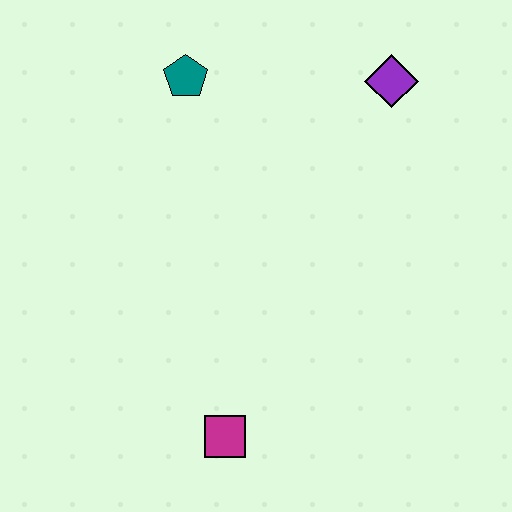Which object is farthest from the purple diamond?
The magenta square is farthest from the purple diamond.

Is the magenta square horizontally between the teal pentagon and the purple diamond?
Yes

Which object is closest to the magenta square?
The teal pentagon is closest to the magenta square.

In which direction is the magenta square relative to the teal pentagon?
The magenta square is below the teal pentagon.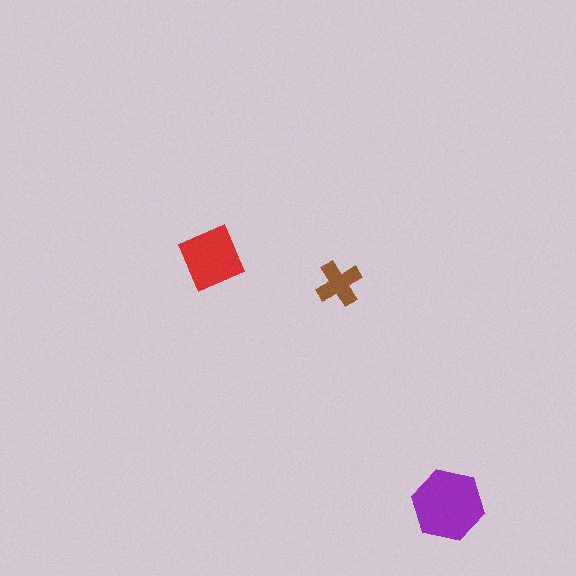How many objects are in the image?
There are 3 objects in the image.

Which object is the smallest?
The brown cross.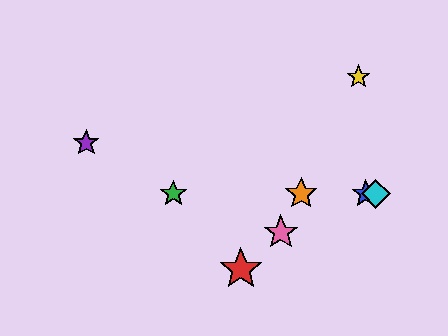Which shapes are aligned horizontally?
The blue star, the green star, the orange star, the cyan diamond are aligned horizontally.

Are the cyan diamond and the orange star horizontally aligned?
Yes, both are at y≈194.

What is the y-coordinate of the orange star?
The orange star is at y≈194.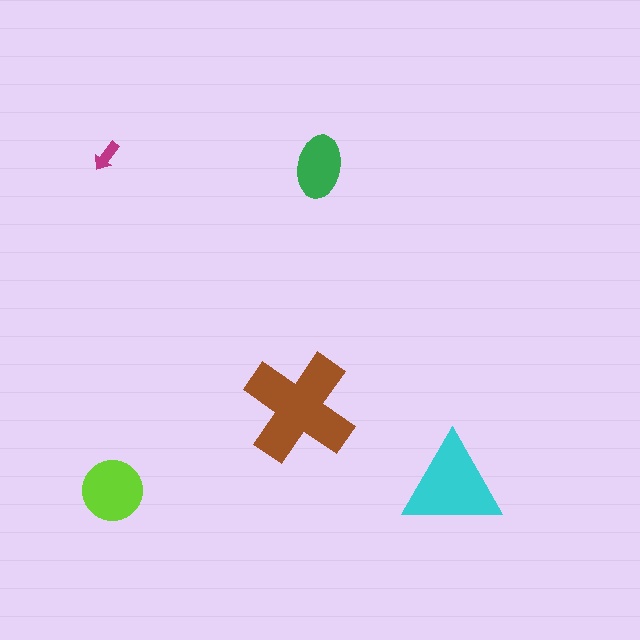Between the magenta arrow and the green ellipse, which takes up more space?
The green ellipse.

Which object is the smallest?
The magenta arrow.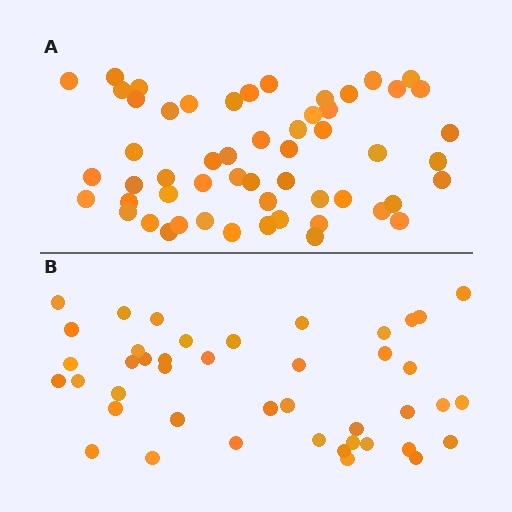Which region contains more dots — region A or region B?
Region A (the top region) has more dots.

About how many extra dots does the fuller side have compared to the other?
Region A has roughly 12 or so more dots than region B.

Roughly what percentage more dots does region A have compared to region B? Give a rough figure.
About 30% more.